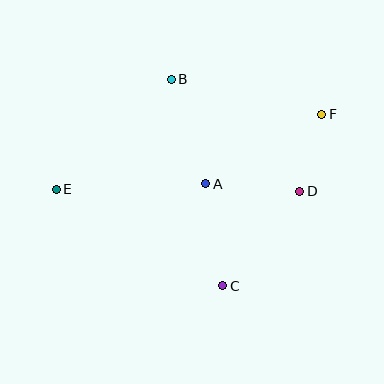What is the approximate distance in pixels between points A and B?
The distance between A and B is approximately 110 pixels.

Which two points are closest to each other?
Points D and F are closest to each other.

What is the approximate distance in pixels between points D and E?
The distance between D and E is approximately 244 pixels.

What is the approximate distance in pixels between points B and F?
The distance between B and F is approximately 154 pixels.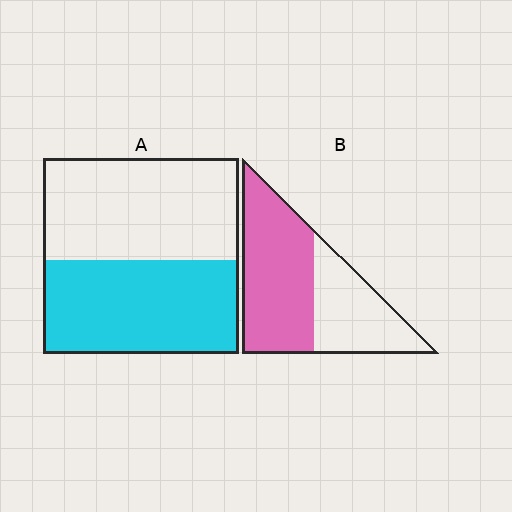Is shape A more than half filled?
Roughly half.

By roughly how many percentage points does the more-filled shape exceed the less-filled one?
By roughly 10 percentage points (B over A).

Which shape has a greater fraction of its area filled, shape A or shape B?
Shape B.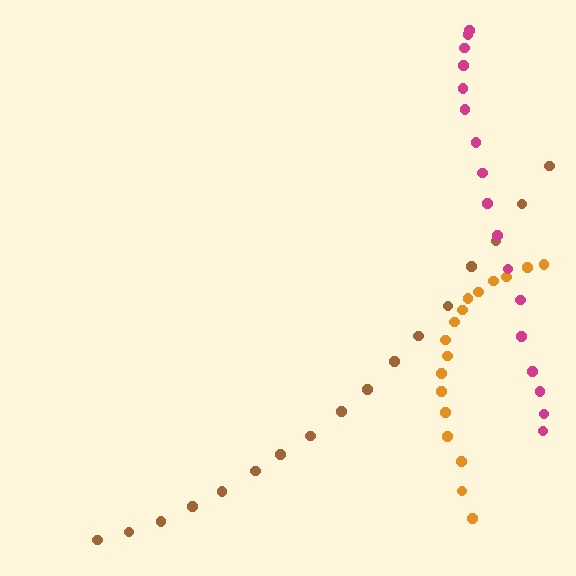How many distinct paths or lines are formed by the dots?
There are 3 distinct paths.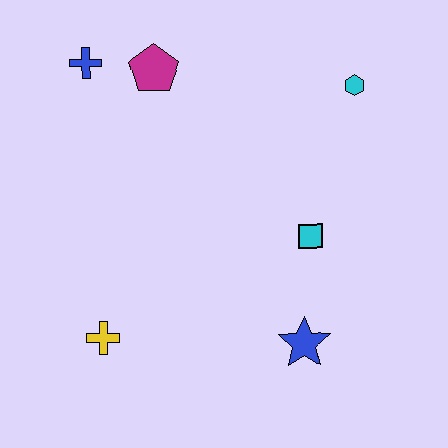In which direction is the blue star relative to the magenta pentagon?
The blue star is below the magenta pentagon.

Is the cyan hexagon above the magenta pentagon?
No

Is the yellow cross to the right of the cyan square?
No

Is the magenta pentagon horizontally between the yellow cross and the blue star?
Yes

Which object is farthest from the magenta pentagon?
The blue star is farthest from the magenta pentagon.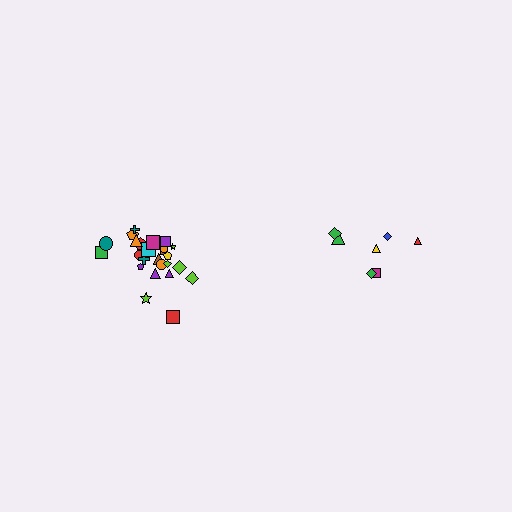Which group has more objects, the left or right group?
The left group.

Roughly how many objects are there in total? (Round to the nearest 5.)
Roughly 30 objects in total.